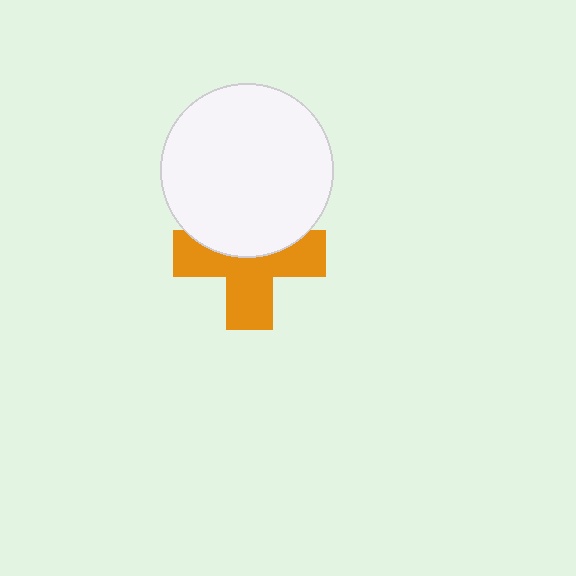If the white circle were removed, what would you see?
You would see the complete orange cross.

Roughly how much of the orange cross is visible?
About half of it is visible (roughly 59%).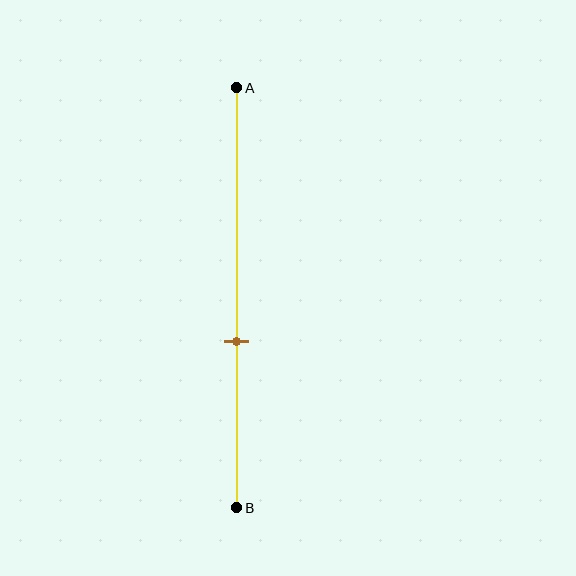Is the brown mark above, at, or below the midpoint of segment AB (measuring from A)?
The brown mark is below the midpoint of segment AB.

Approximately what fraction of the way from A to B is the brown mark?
The brown mark is approximately 60% of the way from A to B.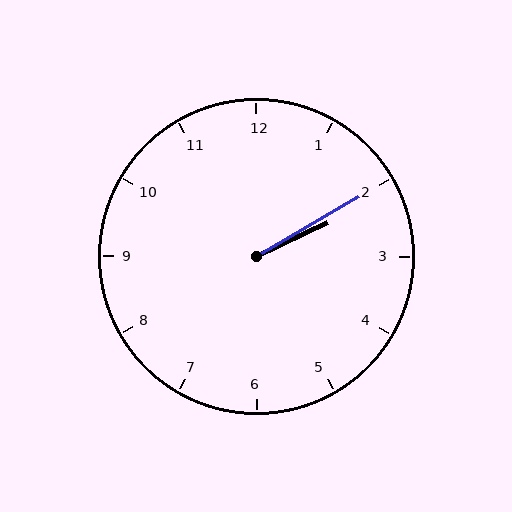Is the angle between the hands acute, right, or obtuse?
It is acute.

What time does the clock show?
2:10.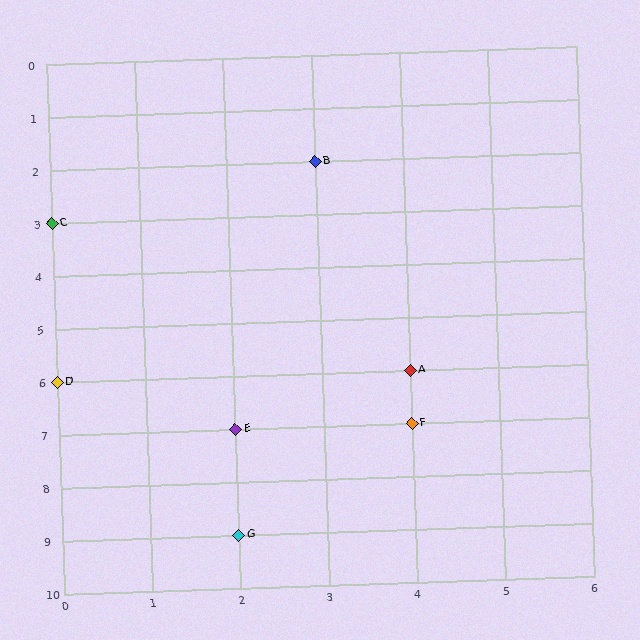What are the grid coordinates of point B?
Point B is at grid coordinates (3, 2).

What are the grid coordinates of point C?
Point C is at grid coordinates (0, 3).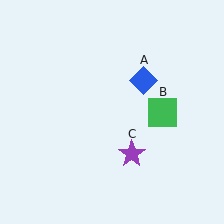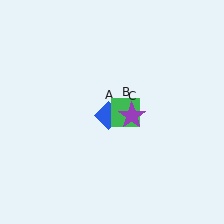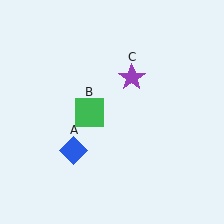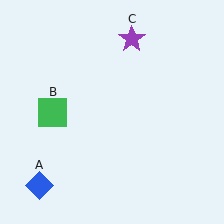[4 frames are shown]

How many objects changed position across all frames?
3 objects changed position: blue diamond (object A), green square (object B), purple star (object C).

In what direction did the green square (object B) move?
The green square (object B) moved left.